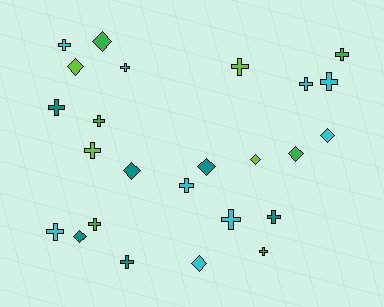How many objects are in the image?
There are 25 objects.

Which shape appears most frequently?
Cross, with 16 objects.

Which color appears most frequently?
Cyan, with 9 objects.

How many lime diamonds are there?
There are 2 lime diamonds.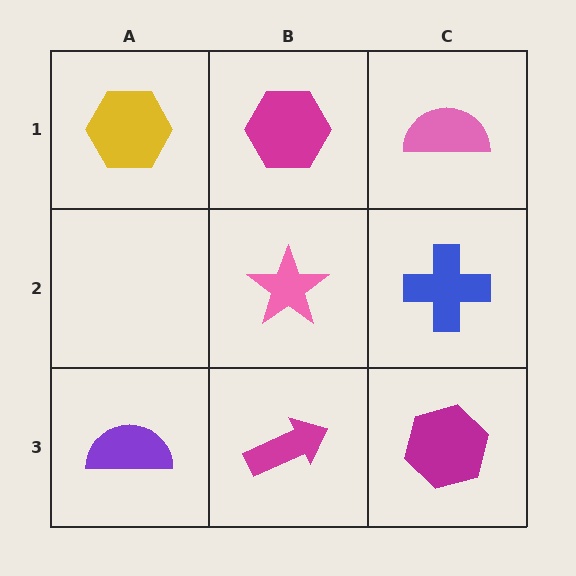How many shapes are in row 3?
3 shapes.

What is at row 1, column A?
A yellow hexagon.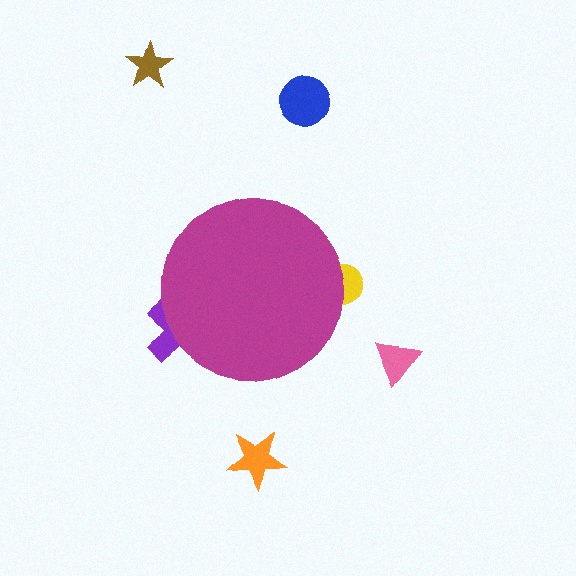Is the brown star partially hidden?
No, the brown star is fully visible.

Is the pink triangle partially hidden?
No, the pink triangle is fully visible.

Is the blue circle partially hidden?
No, the blue circle is fully visible.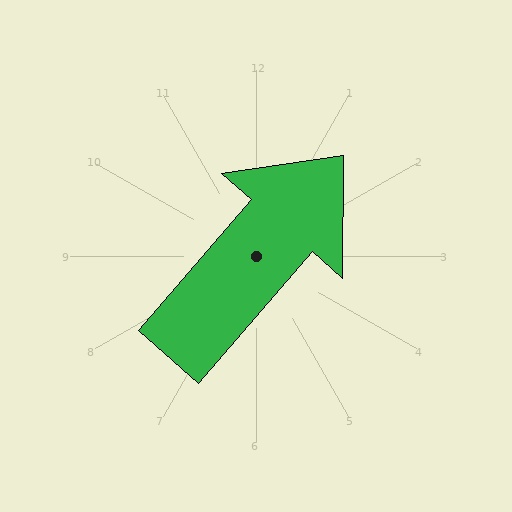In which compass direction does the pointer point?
Northeast.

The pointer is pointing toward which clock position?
Roughly 1 o'clock.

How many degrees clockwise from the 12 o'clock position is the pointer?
Approximately 41 degrees.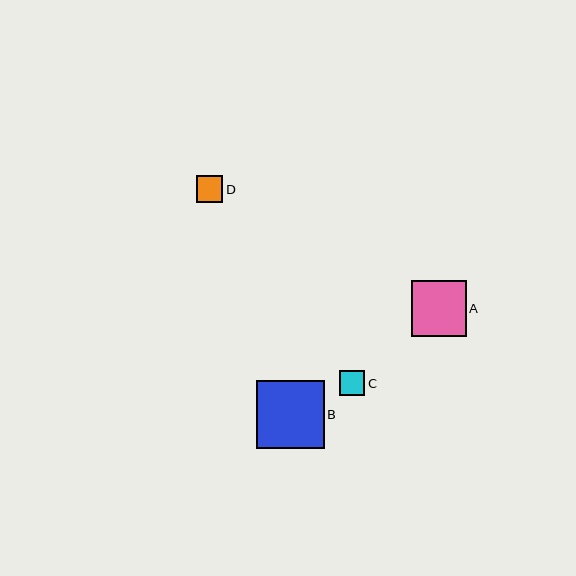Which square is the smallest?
Square C is the smallest with a size of approximately 25 pixels.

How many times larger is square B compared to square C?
Square B is approximately 2.7 times the size of square C.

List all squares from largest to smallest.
From largest to smallest: B, A, D, C.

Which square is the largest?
Square B is the largest with a size of approximately 68 pixels.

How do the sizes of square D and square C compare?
Square D and square C are approximately the same size.